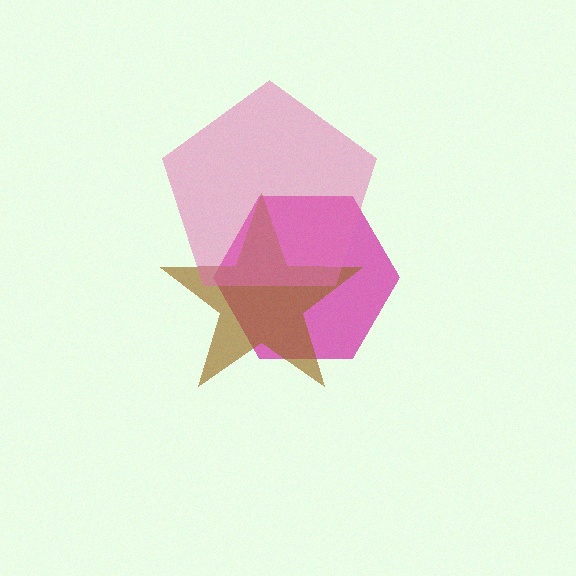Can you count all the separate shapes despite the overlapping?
Yes, there are 3 separate shapes.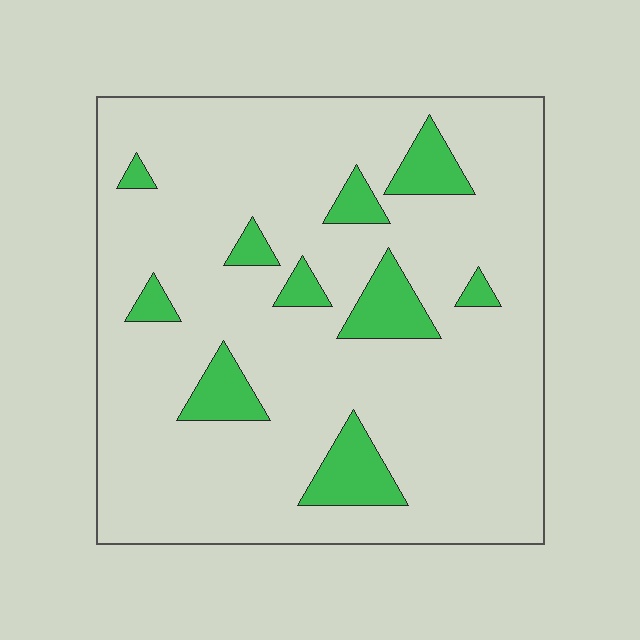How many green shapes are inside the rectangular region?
10.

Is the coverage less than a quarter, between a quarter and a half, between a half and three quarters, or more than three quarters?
Less than a quarter.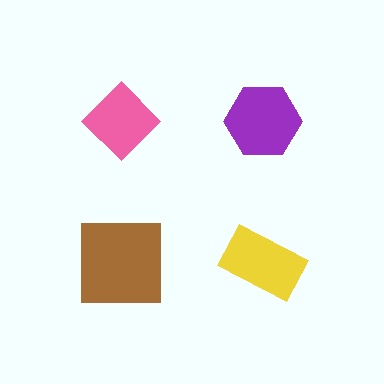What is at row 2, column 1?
A brown square.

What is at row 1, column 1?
A pink diamond.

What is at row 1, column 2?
A purple hexagon.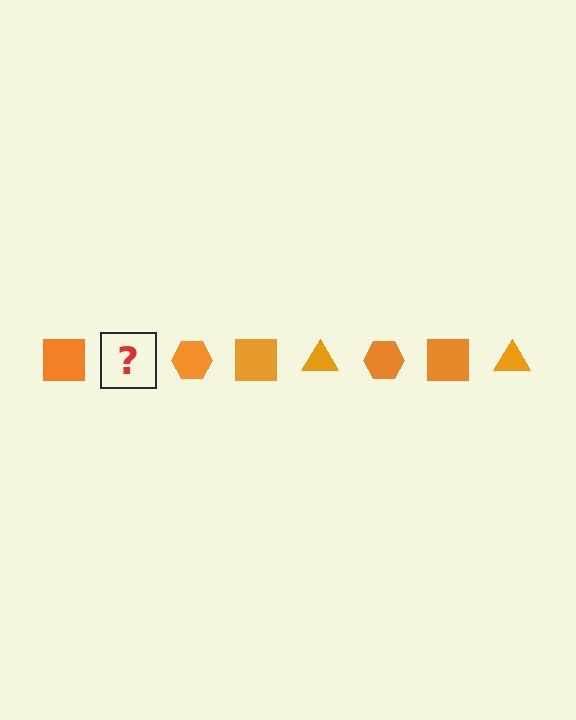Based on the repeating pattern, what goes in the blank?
The blank should be an orange triangle.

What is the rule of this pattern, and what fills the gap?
The rule is that the pattern cycles through square, triangle, hexagon shapes in orange. The gap should be filled with an orange triangle.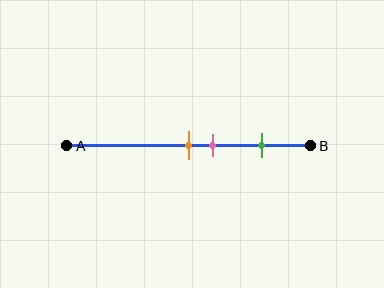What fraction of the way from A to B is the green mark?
The green mark is approximately 80% (0.8) of the way from A to B.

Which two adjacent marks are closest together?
The orange and pink marks are the closest adjacent pair.